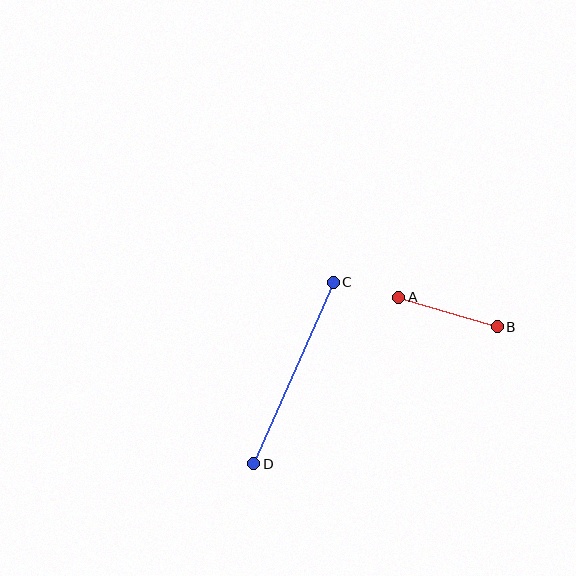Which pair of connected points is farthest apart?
Points C and D are farthest apart.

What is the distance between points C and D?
The distance is approximately 198 pixels.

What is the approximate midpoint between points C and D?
The midpoint is at approximately (293, 373) pixels.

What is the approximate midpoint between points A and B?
The midpoint is at approximately (448, 312) pixels.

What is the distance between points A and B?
The distance is approximately 103 pixels.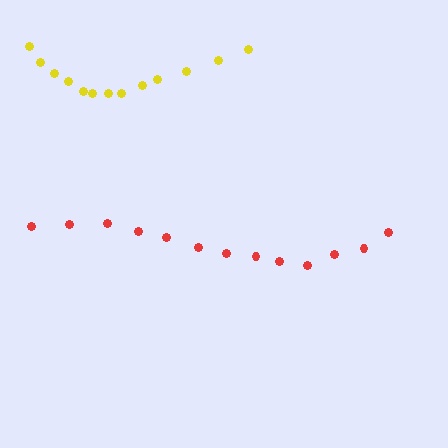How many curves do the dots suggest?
There are 2 distinct paths.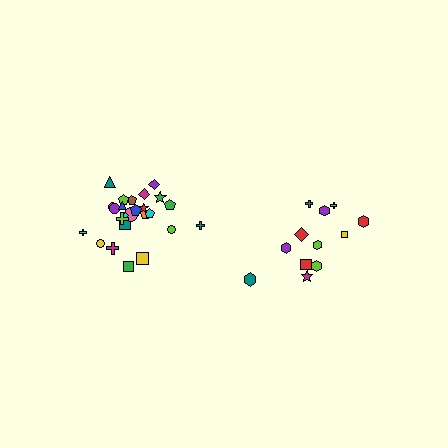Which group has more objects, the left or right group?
The left group.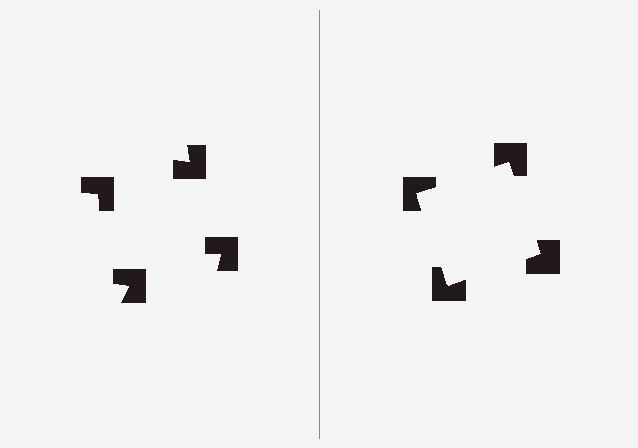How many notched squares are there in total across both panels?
8 — 4 on each side.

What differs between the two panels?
The notched squares are positioned identically on both sides; only the wedge orientations differ. On the right they align to a square; on the left they are misaligned.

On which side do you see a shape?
An illusory square appears on the right side. On the left side the wedge cuts are rotated, so no coherent shape forms.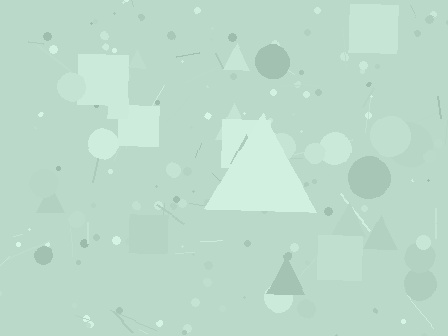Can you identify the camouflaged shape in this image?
The camouflaged shape is a triangle.